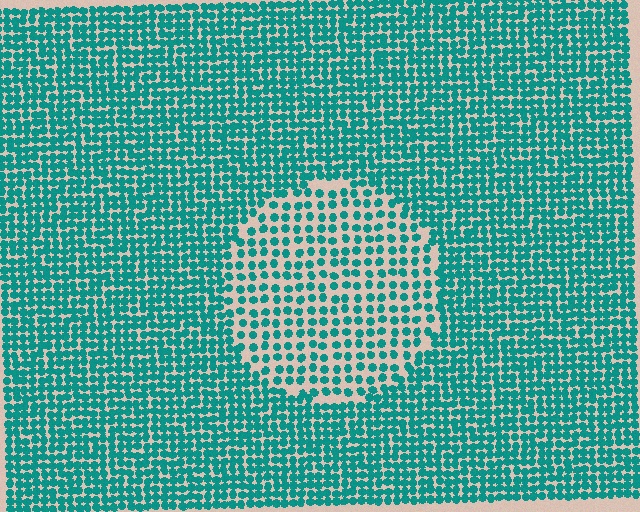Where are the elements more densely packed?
The elements are more densely packed outside the circle boundary.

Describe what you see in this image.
The image contains small teal elements arranged at two different densities. A circle-shaped region is visible where the elements are less densely packed than the surrounding area.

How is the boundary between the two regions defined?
The boundary is defined by a change in element density (approximately 1.9x ratio). All elements are the same color, size, and shape.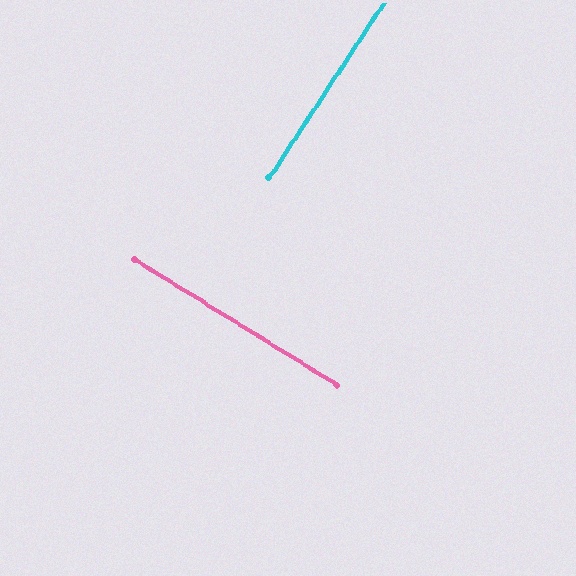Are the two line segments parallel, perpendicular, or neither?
Perpendicular — they meet at approximately 89°.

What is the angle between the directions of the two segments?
Approximately 89 degrees.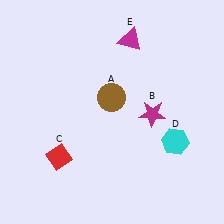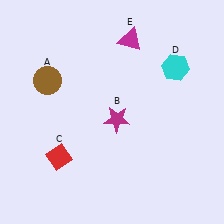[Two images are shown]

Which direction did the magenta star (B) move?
The magenta star (B) moved left.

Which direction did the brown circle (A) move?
The brown circle (A) moved left.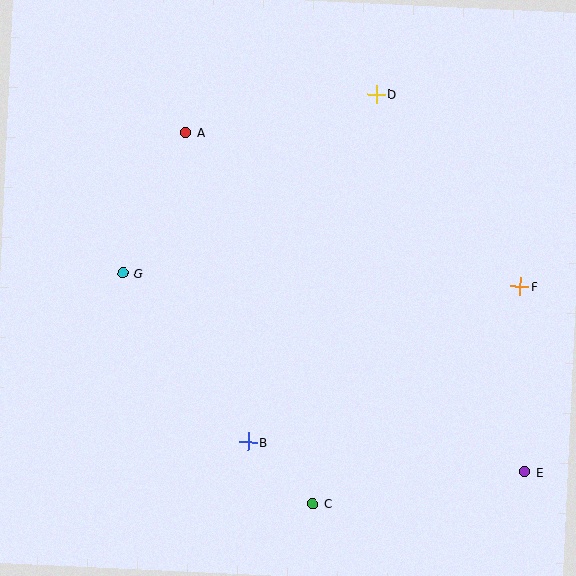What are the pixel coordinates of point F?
Point F is at (520, 287).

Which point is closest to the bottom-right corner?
Point E is closest to the bottom-right corner.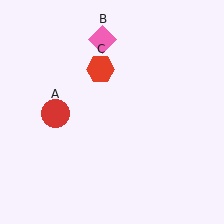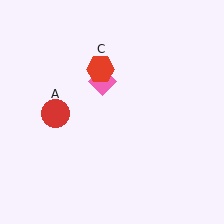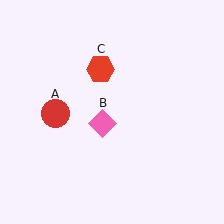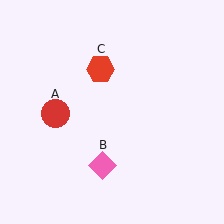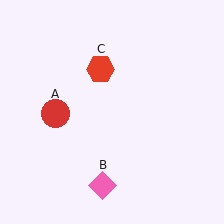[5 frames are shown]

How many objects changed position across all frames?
1 object changed position: pink diamond (object B).